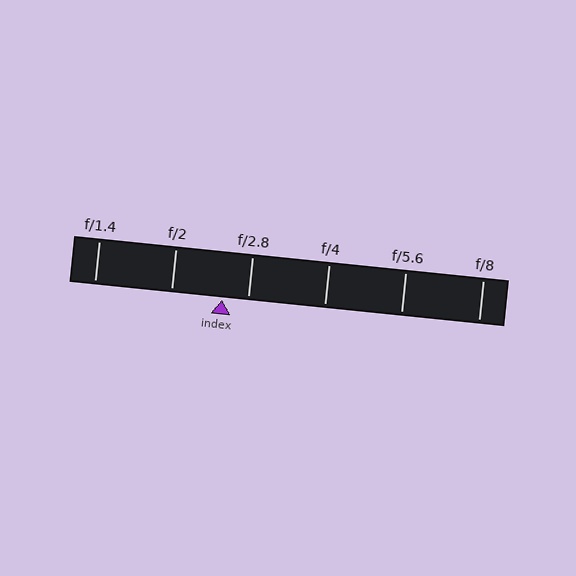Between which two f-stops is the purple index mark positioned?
The index mark is between f/2 and f/2.8.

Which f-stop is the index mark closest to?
The index mark is closest to f/2.8.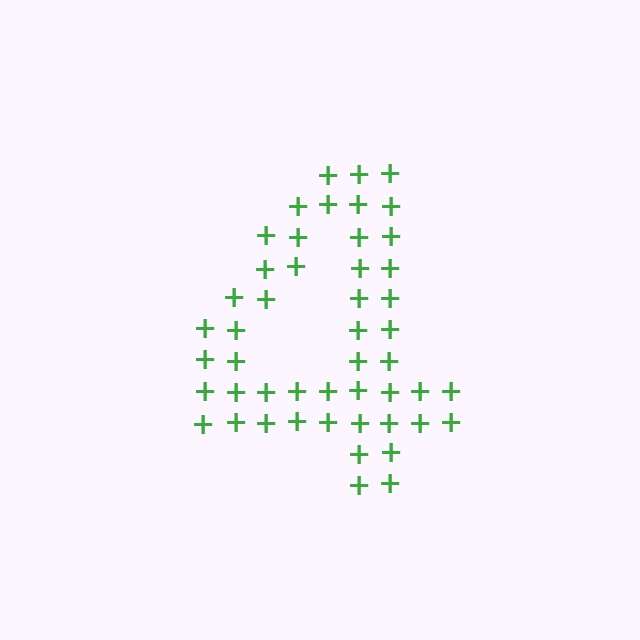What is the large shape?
The large shape is the digit 4.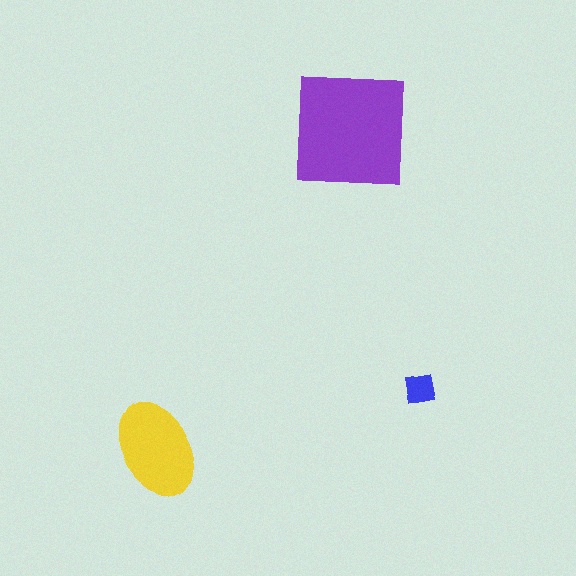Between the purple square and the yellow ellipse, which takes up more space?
The purple square.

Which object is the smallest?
The blue square.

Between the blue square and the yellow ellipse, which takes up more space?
The yellow ellipse.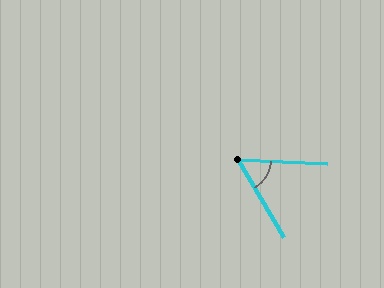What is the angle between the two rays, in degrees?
Approximately 57 degrees.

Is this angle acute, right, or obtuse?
It is acute.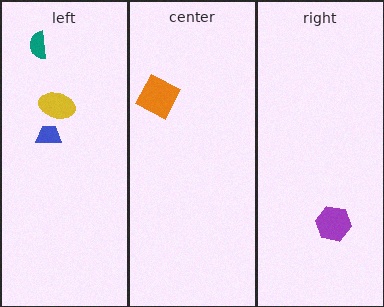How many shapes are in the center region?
1.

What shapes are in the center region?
The orange square.